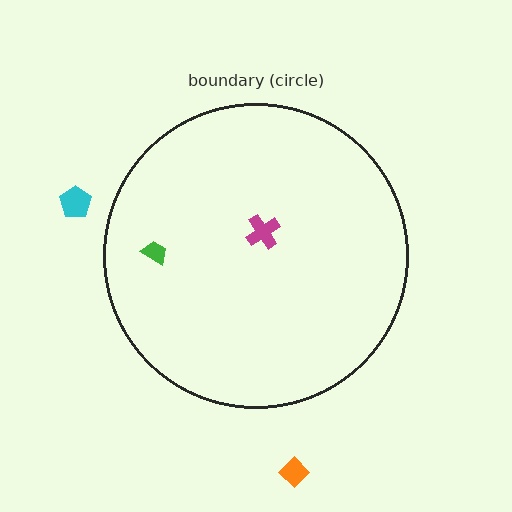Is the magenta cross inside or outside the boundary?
Inside.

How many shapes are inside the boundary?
2 inside, 2 outside.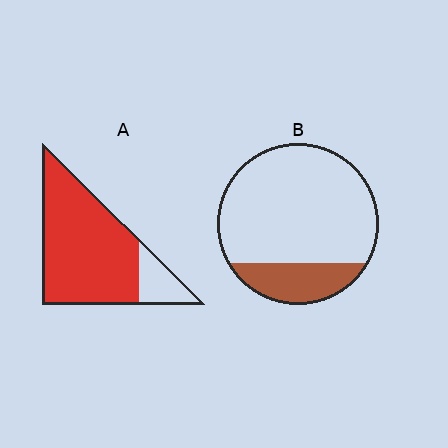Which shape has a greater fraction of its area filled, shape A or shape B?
Shape A.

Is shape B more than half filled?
No.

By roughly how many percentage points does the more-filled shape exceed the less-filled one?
By roughly 65 percentage points (A over B).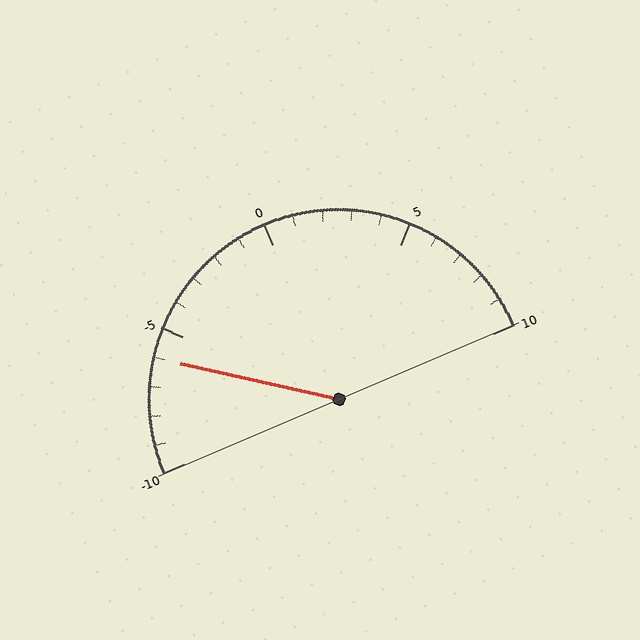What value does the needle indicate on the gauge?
The needle indicates approximately -6.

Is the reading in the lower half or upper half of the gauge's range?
The reading is in the lower half of the range (-10 to 10).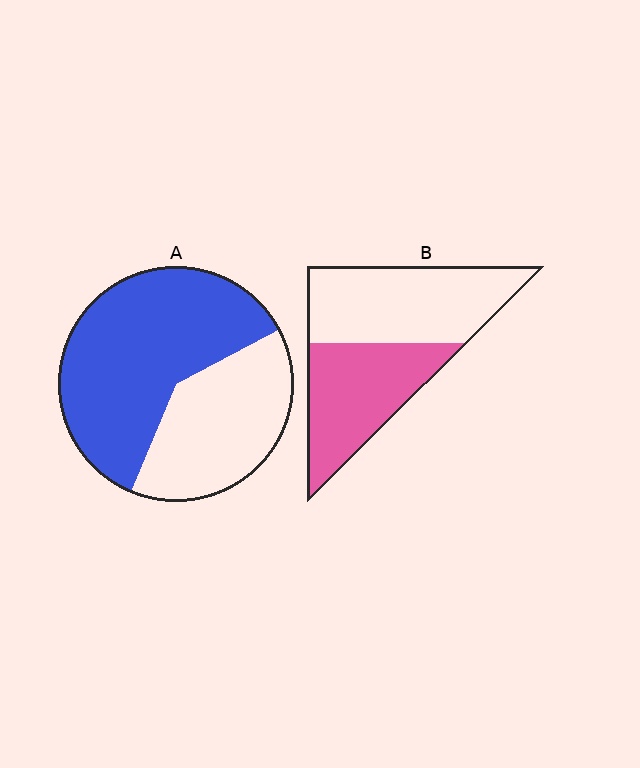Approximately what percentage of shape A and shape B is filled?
A is approximately 60% and B is approximately 45%.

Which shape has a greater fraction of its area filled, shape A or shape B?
Shape A.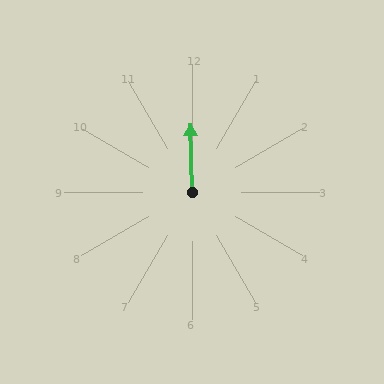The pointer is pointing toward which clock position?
Roughly 12 o'clock.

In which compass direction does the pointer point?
North.